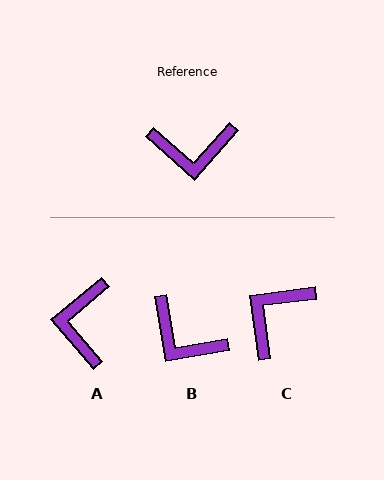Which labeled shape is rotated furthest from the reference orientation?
C, about 131 degrees away.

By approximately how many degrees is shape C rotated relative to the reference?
Approximately 131 degrees clockwise.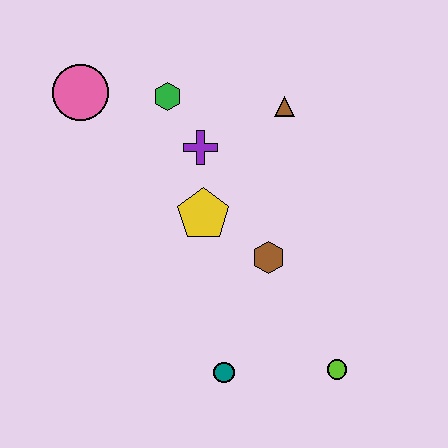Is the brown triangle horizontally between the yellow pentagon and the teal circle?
No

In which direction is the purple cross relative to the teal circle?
The purple cross is above the teal circle.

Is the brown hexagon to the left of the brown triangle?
Yes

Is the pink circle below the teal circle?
No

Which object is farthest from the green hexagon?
The lime circle is farthest from the green hexagon.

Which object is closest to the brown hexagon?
The yellow pentagon is closest to the brown hexagon.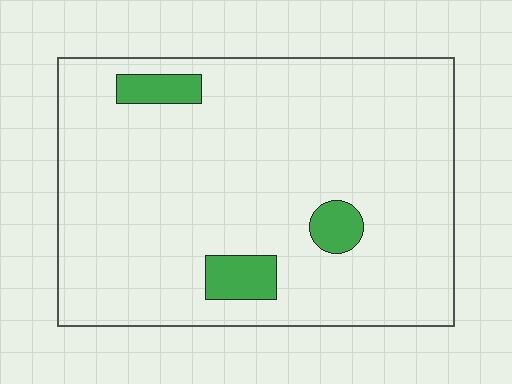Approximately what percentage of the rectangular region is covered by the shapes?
Approximately 10%.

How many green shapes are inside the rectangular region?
3.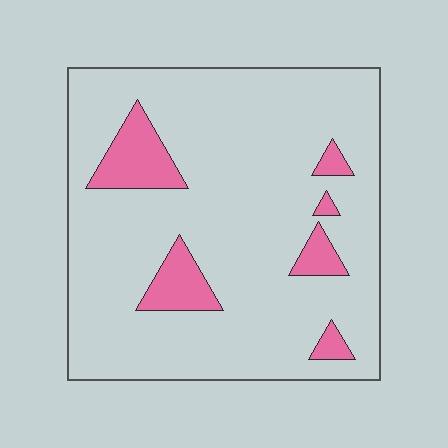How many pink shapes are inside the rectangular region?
6.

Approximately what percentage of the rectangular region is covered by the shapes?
Approximately 10%.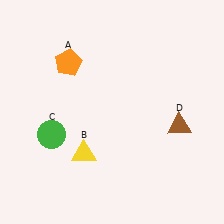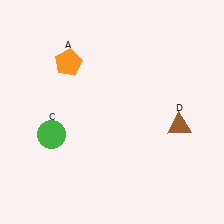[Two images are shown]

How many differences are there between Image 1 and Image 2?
There is 1 difference between the two images.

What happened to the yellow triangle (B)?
The yellow triangle (B) was removed in Image 2. It was in the bottom-left area of Image 1.